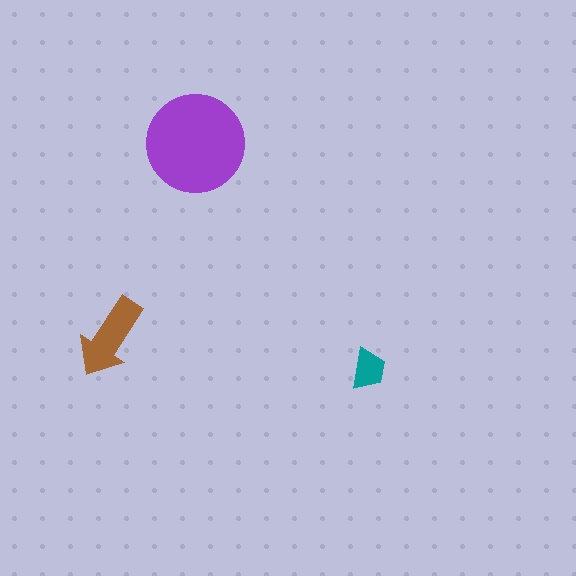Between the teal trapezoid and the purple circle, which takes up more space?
The purple circle.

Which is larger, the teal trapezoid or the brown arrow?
The brown arrow.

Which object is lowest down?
The teal trapezoid is bottommost.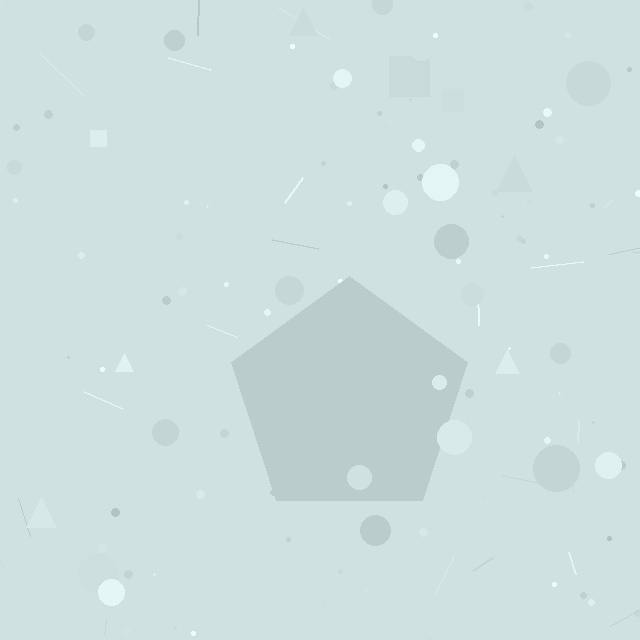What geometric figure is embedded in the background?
A pentagon is embedded in the background.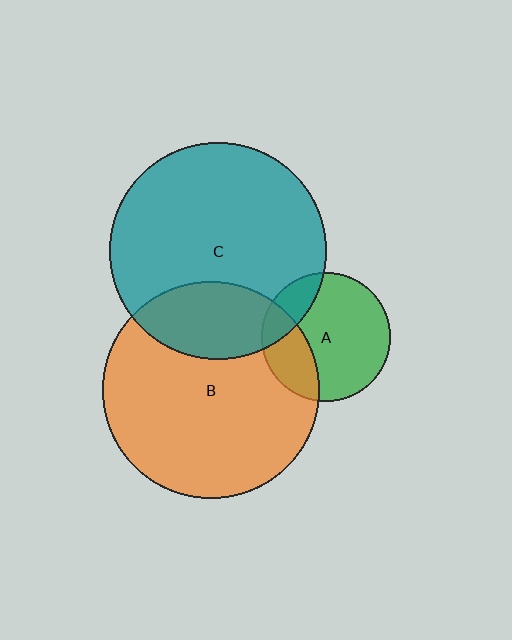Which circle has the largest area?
Circle C (teal).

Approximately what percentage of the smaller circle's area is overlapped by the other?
Approximately 25%.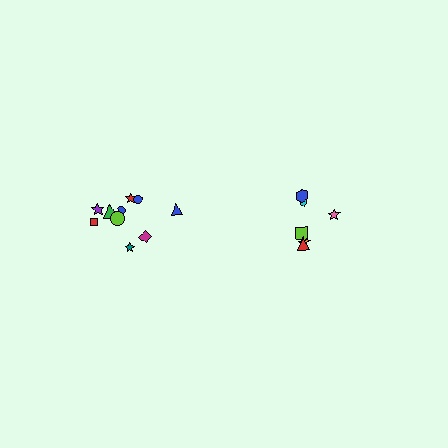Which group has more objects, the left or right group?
The left group.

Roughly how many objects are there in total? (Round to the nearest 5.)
Roughly 20 objects in total.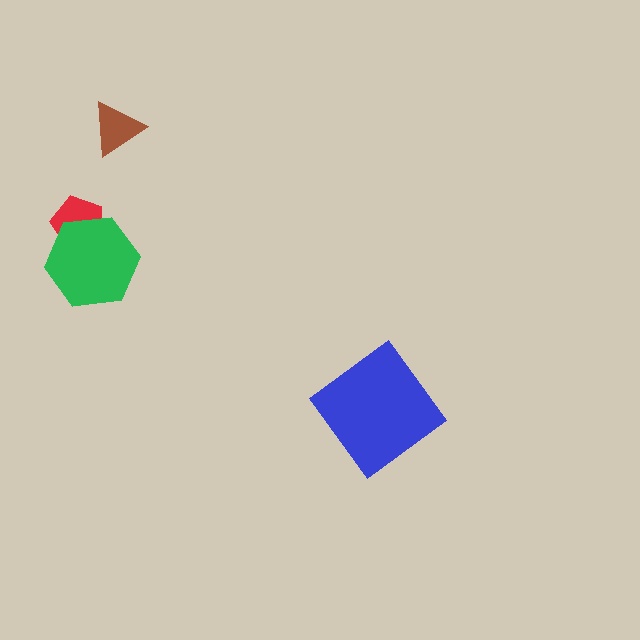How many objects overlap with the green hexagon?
1 object overlaps with the green hexagon.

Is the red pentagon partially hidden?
Yes, it is partially covered by another shape.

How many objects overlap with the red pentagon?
1 object overlaps with the red pentagon.